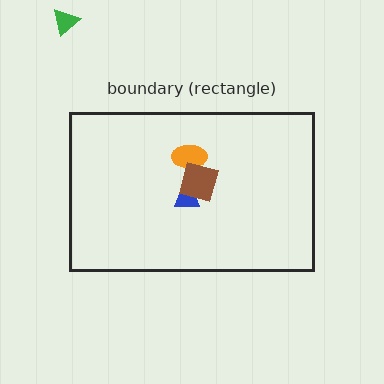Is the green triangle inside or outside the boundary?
Outside.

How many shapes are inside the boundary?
3 inside, 1 outside.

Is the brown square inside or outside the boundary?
Inside.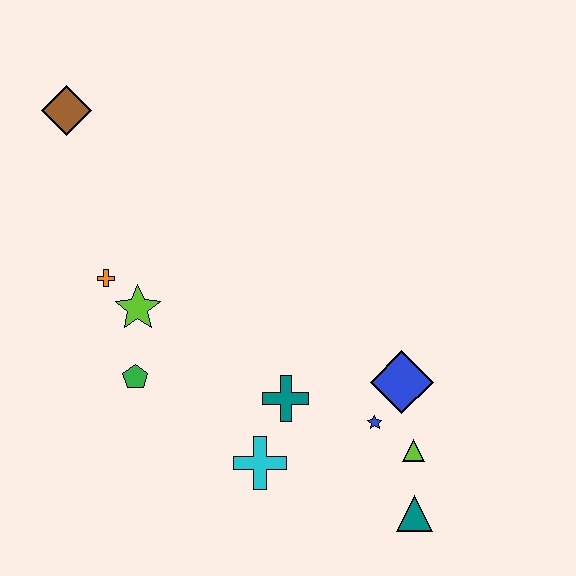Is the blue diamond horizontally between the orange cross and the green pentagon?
No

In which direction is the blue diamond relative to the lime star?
The blue diamond is to the right of the lime star.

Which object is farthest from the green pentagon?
The teal triangle is farthest from the green pentagon.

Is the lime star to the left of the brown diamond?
No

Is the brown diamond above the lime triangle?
Yes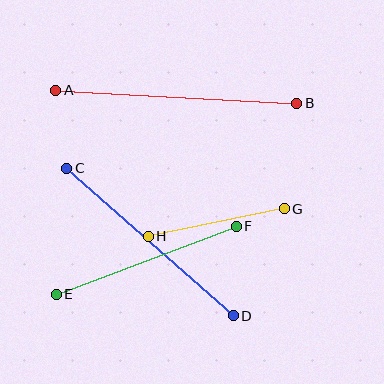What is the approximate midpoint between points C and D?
The midpoint is at approximately (150, 242) pixels.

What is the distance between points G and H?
The distance is approximately 138 pixels.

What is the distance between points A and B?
The distance is approximately 241 pixels.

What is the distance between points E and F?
The distance is approximately 192 pixels.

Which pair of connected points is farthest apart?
Points A and B are farthest apart.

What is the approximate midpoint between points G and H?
The midpoint is at approximately (216, 223) pixels.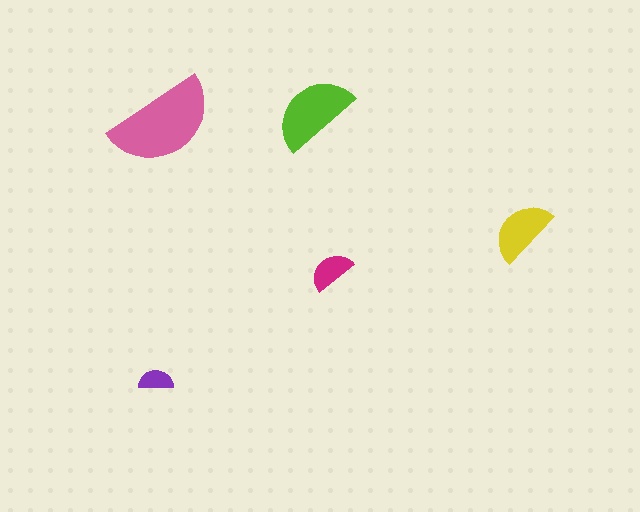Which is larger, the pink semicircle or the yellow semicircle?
The pink one.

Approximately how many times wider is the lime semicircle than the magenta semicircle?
About 2 times wider.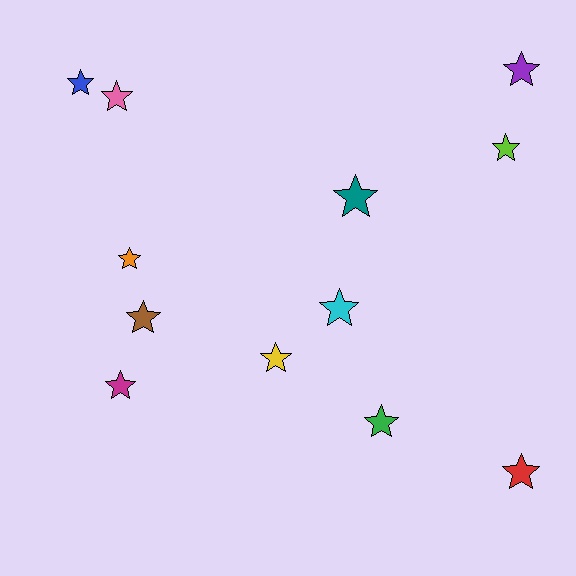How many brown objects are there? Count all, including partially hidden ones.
There is 1 brown object.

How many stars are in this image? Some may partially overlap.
There are 12 stars.